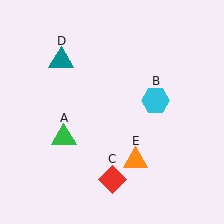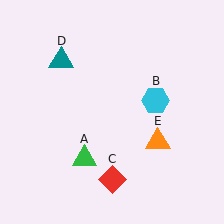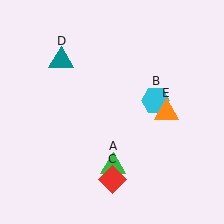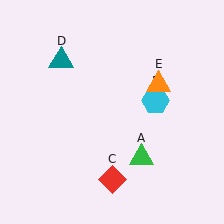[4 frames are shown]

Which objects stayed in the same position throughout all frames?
Cyan hexagon (object B) and red diamond (object C) and teal triangle (object D) remained stationary.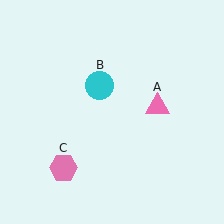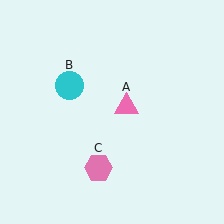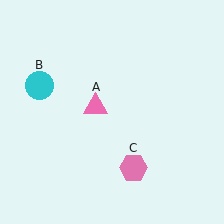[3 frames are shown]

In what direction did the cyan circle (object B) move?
The cyan circle (object B) moved left.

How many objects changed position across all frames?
3 objects changed position: pink triangle (object A), cyan circle (object B), pink hexagon (object C).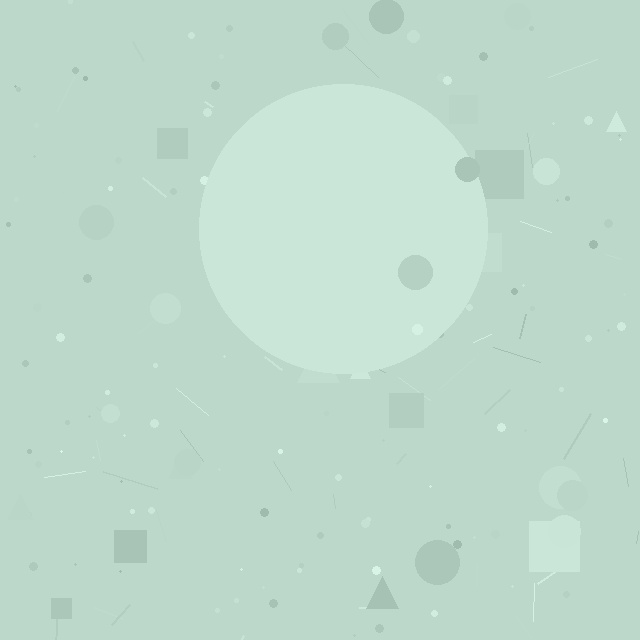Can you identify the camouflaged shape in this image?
The camouflaged shape is a circle.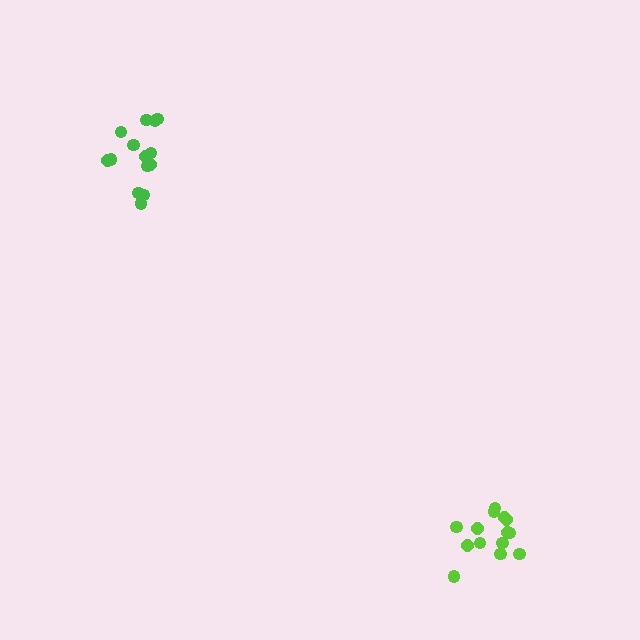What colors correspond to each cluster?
The clusters are colored: lime, green.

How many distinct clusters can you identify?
There are 2 distinct clusters.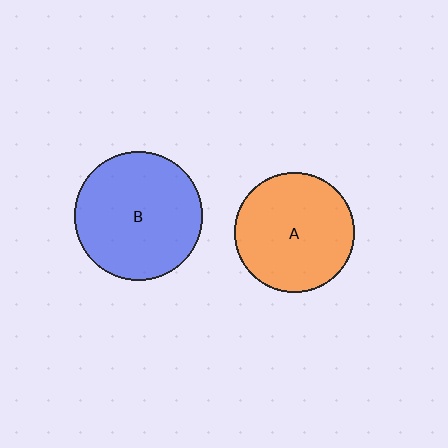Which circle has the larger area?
Circle B (blue).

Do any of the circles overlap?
No, none of the circles overlap.